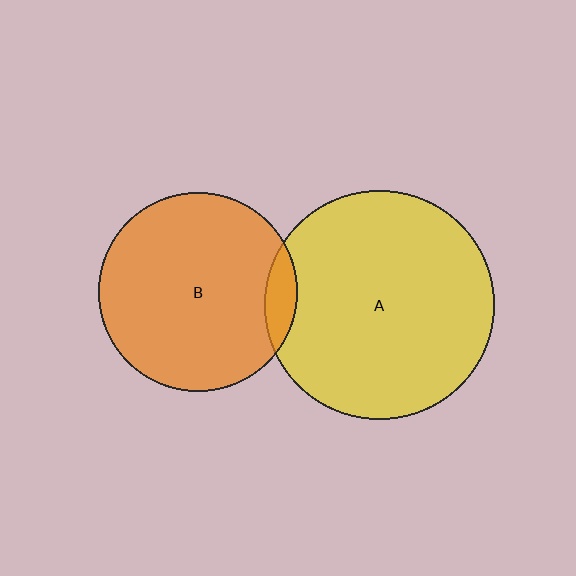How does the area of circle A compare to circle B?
Approximately 1.3 times.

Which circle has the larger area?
Circle A (yellow).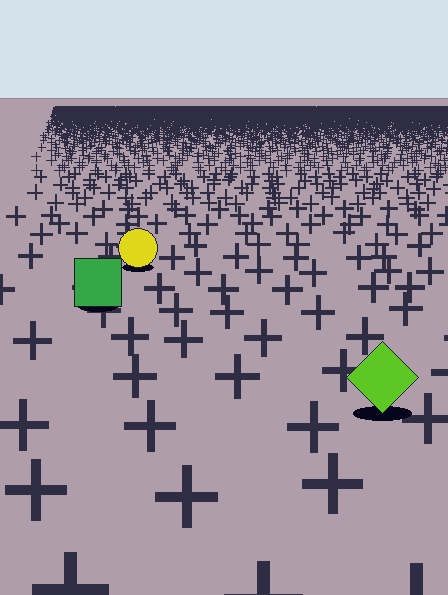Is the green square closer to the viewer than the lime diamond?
No. The lime diamond is closer — you can tell from the texture gradient: the ground texture is coarser near it.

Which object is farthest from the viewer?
The yellow circle is farthest from the viewer. It appears smaller and the ground texture around it is denser.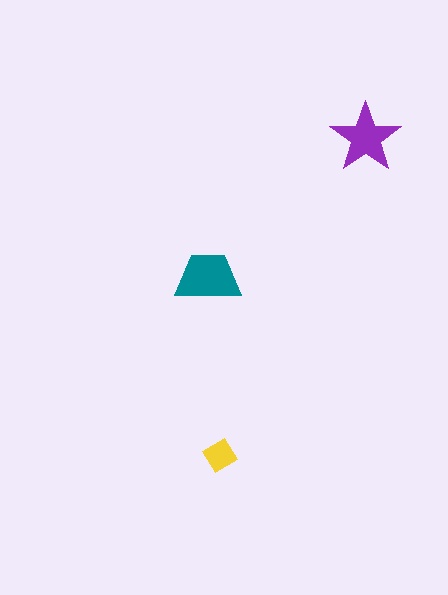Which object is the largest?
The teal trapezoid.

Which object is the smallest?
The yellow diamond.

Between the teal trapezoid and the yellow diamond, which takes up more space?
The teal trapezoid.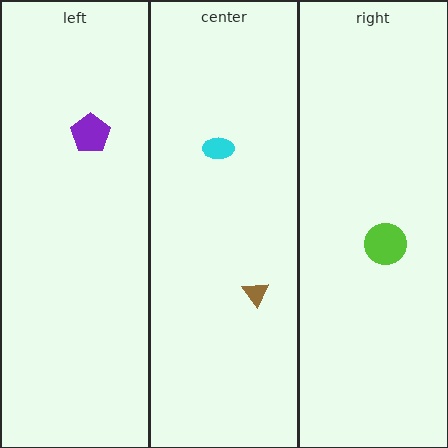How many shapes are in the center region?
2.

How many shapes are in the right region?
1.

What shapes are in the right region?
The lime circle.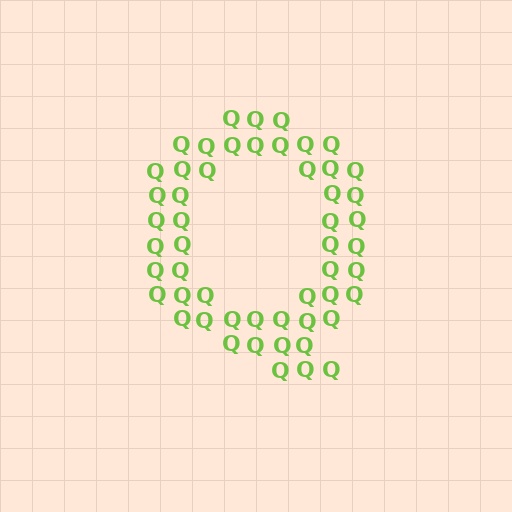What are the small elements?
The small elements are letter Q's.